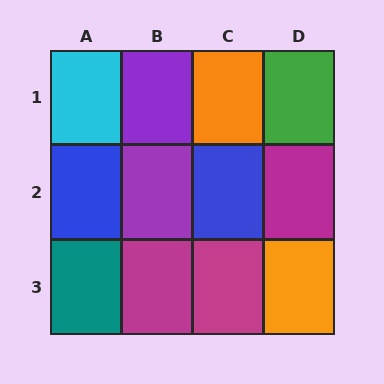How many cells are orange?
2 cells are orange.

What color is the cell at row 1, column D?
Green.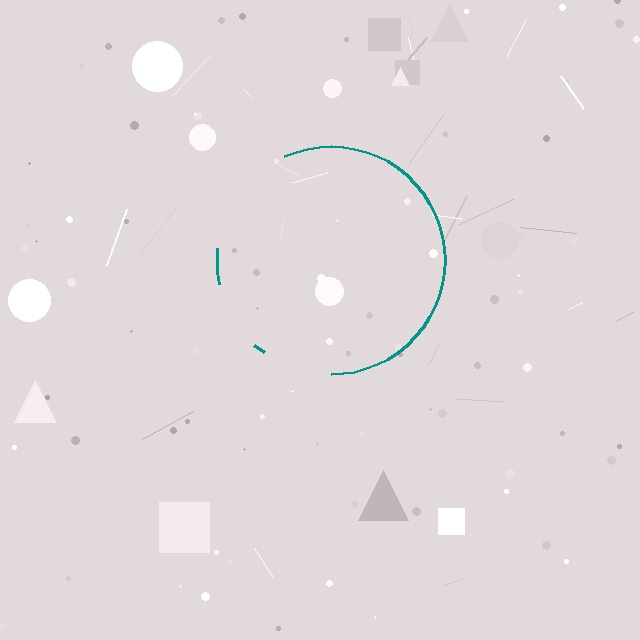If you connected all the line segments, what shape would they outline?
They would outline a circle.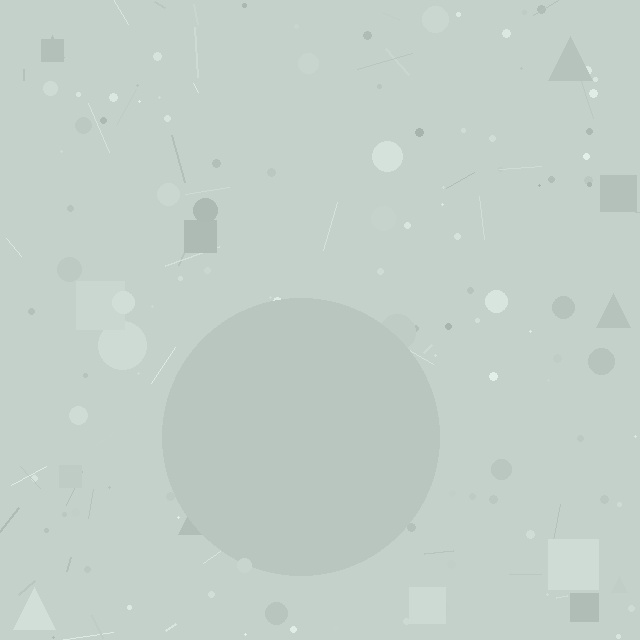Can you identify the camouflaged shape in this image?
The camouflaged shape is a circle.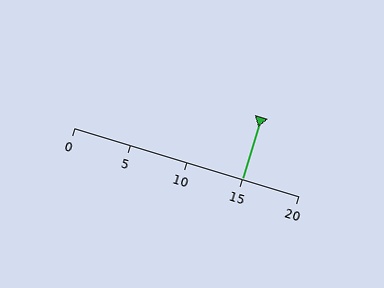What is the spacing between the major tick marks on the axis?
The major ticks are spaced 5 apart.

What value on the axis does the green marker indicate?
The marker indicates approximately 15.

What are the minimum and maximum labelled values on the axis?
The axis runs from 0 to 20.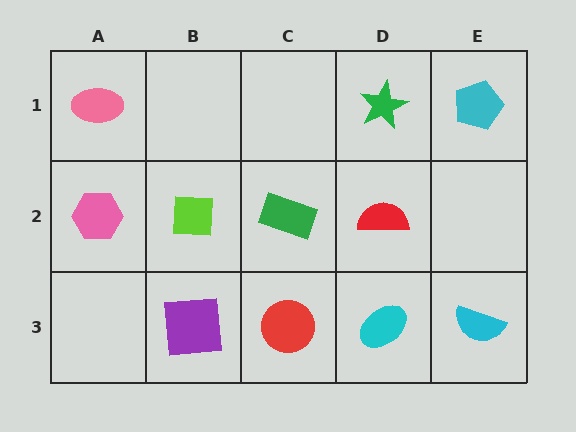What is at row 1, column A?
A pink ellipse.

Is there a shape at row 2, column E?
No, that cell is empty.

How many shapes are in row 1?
3 shapes.